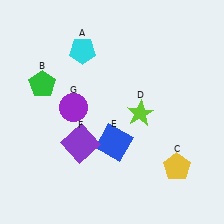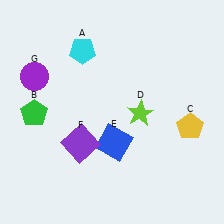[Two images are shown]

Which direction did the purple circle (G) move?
The purple circle (G) moved left.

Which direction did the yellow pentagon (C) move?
The yellow pentagon (C) moved up.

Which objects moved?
The objects that moved are: the green pentagon (B), the yellow pentagon (C), the purple circle (G).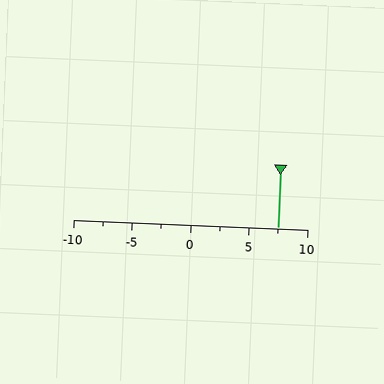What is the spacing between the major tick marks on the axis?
The major ticks are spaced 5 apart.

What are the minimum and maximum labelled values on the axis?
The axis runs from -10 to 10.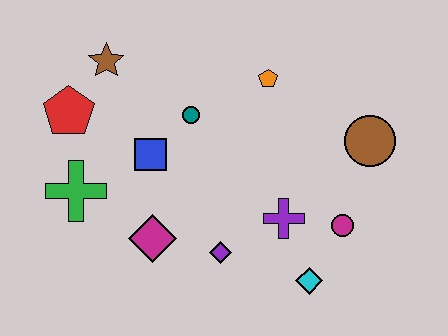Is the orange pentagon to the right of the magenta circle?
No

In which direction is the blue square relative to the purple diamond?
The blue square is above the purple diamond.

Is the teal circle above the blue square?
Yes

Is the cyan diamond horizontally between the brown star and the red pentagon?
No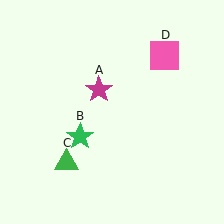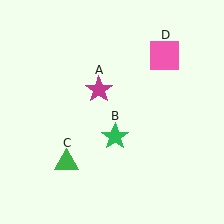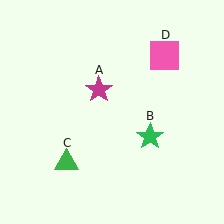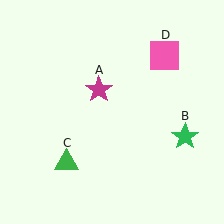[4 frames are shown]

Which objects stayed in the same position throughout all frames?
Magenta star (object A) and green triangle (object C) and pink square (object D) remained stationary.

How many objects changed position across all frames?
1 object changed position: green star (object B).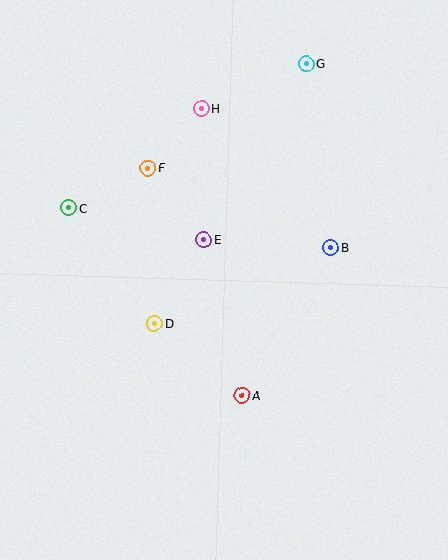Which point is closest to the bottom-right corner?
Point A is closest to the bottom-right corner.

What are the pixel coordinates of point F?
Point F is at (148, 168).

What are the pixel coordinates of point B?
Point B is at (331, 248).